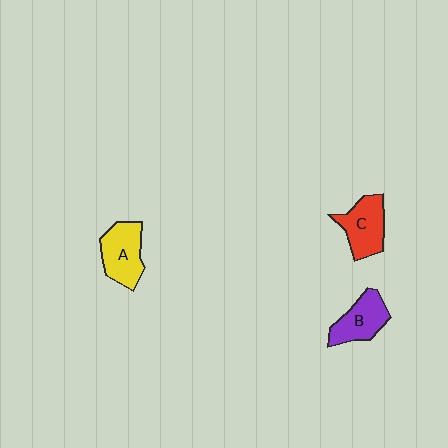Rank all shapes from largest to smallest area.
From largest to smallest: A (yellow), C (red), B (purple).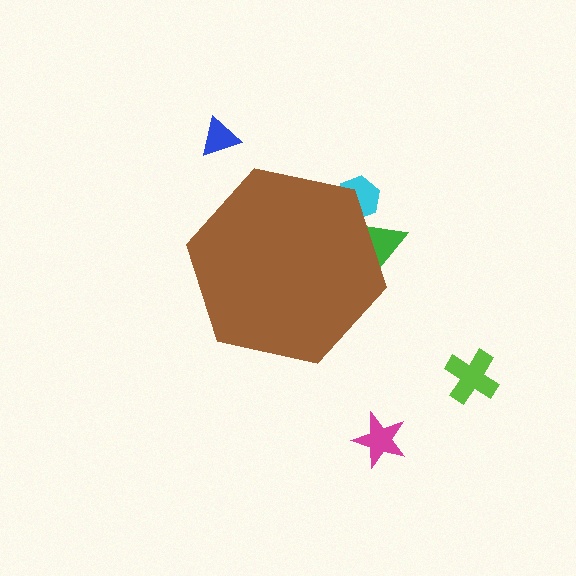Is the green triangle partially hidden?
Yes, the green triangle is partially hidden behind the brown hexagon.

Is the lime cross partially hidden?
No, the lime cross is fully visible.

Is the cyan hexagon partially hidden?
Yes, the cyan hexagon is partially hidden behind the brown hexagon.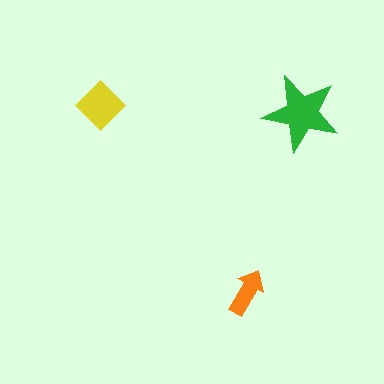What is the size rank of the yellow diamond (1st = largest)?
2nd.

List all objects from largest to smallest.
The green star, the yellow diamond, the orange arrow.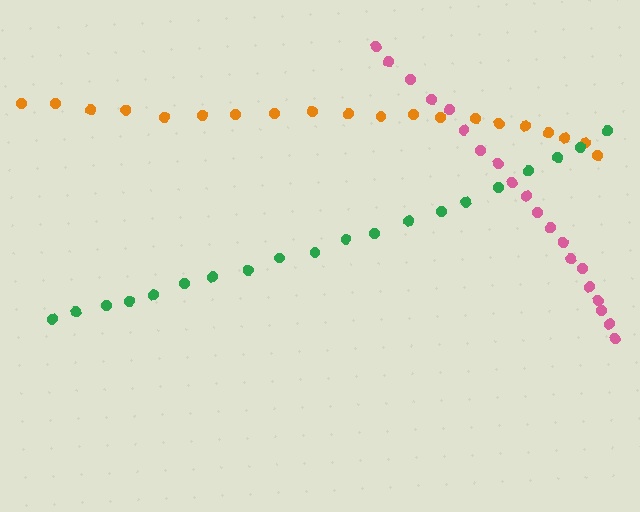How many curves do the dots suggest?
There are 3 distinct paths.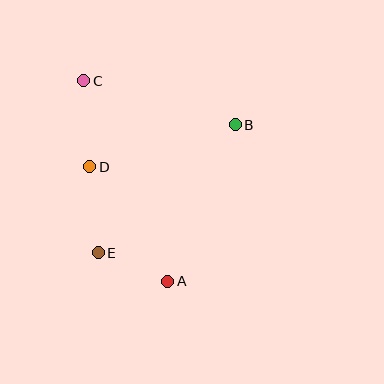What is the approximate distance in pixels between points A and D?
The distance between A and D is approximately 139 pixels.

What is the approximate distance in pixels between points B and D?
The distance between B and D is approximately 152 pixels.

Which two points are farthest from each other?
Points A and C are farthest from each other.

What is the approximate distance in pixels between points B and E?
The distance between B and E is approximately 187 pixels.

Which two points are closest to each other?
Points A and E are closest to each other.